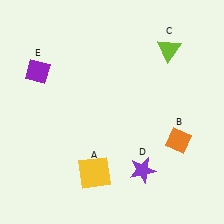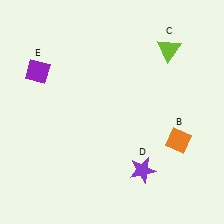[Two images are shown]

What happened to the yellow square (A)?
The yellow square (A) was removed in Image 2. It was in the bottom-left area of Image 1.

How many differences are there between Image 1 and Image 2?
There is 1 difference between the two images.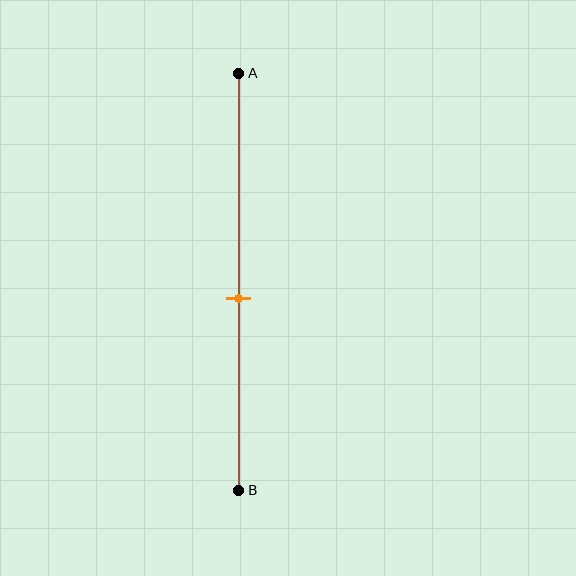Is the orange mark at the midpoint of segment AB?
No, the mark is at about 55% from A, not at the 50% midpoint.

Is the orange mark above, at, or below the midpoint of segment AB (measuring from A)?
The orange mark is below the midpoint of segment AB.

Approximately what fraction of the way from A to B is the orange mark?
The orange mark is approximately 55% of the way from A to B.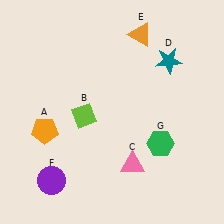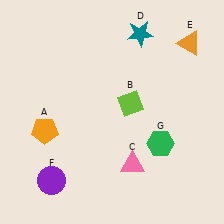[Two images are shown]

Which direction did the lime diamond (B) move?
The lime diamond (B) moved right.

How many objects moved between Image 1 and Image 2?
3 objects moved between the two images.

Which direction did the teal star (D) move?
The teal star (D) moved left.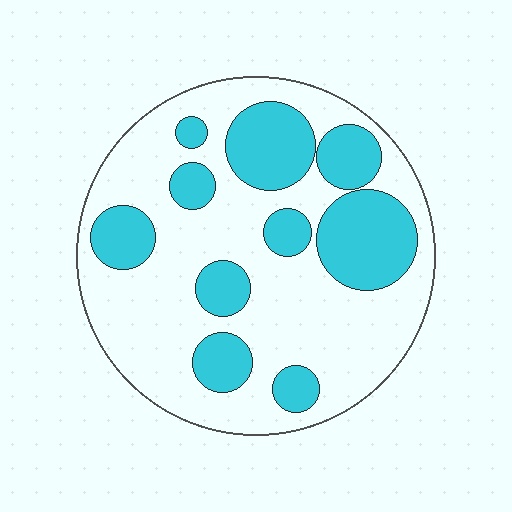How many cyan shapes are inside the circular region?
10.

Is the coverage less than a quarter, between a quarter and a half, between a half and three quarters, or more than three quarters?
Between a quarter and a half.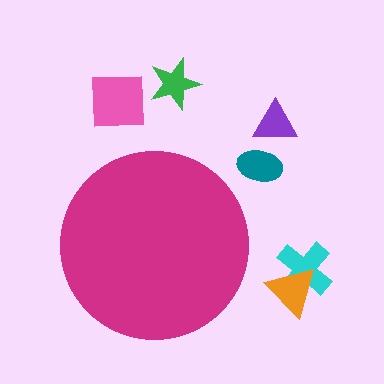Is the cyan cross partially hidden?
No, the cyan cross is fully visible.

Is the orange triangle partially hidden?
No, the orange triangle is fully visible.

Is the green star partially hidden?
No, the green star is fully visible.